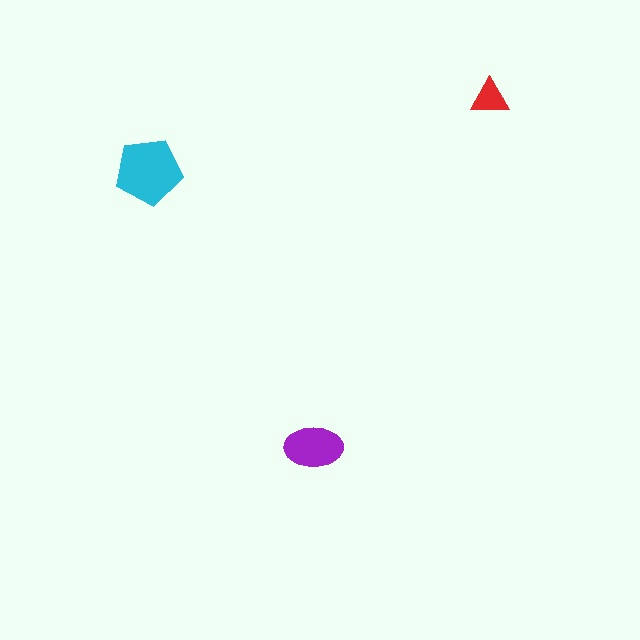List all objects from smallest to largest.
The red triangle, the purple ellipse, the cyan pentagon.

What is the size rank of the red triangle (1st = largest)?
3rd.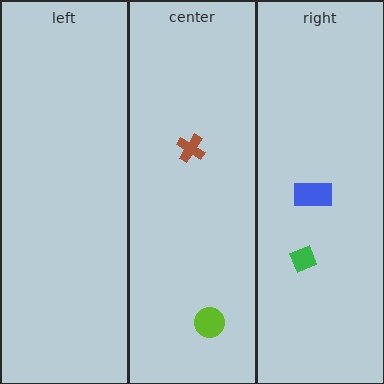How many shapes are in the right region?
2.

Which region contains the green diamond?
The right region.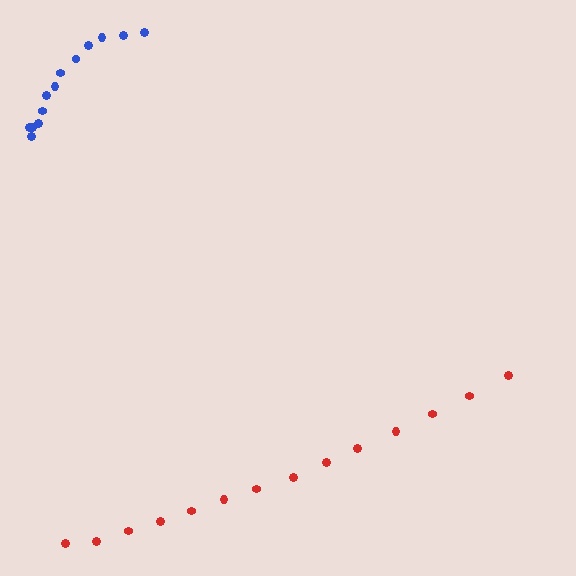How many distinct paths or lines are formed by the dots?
There are 2 distinct paths.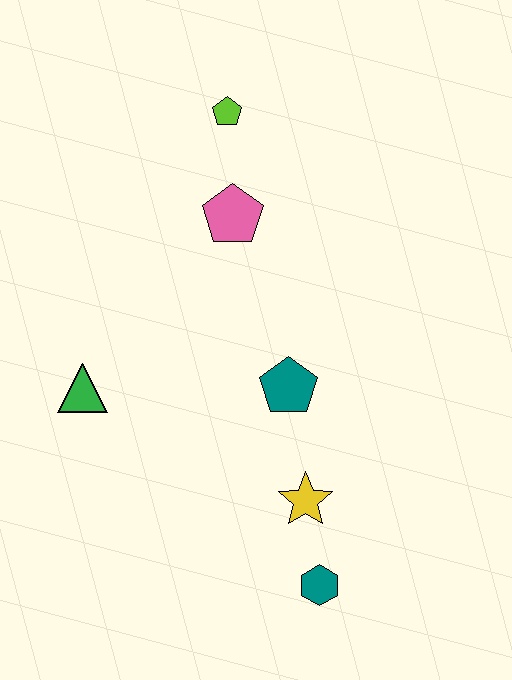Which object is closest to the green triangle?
The teal pentagon is closest to the green triangle.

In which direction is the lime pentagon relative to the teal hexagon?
The lime pentagon is above the teal hexagon.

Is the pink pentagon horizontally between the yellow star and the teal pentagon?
No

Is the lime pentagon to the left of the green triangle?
No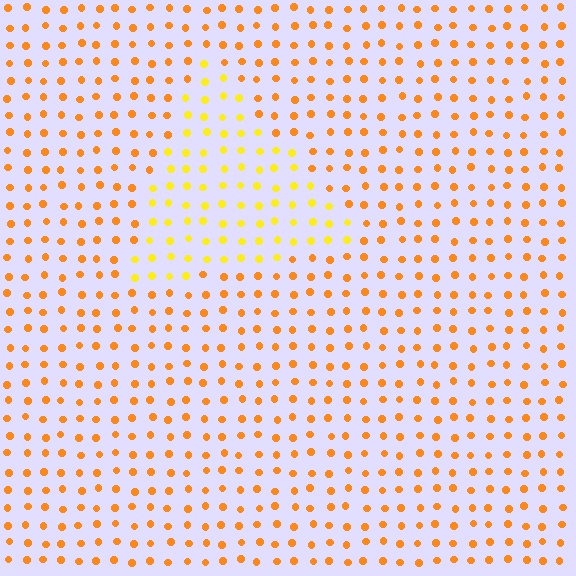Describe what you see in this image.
The image is filled with small orange elements in a uniform arrangement. A triangle-shaped region is visible where the elements are tinted to a slightly different hue, forming a subtle color boundary.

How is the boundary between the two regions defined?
The boundary is defined purely by a slight shift in hue (about 27 degrees). Spacing, size, and orientation are identical on both sides.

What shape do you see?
I see a triangle.